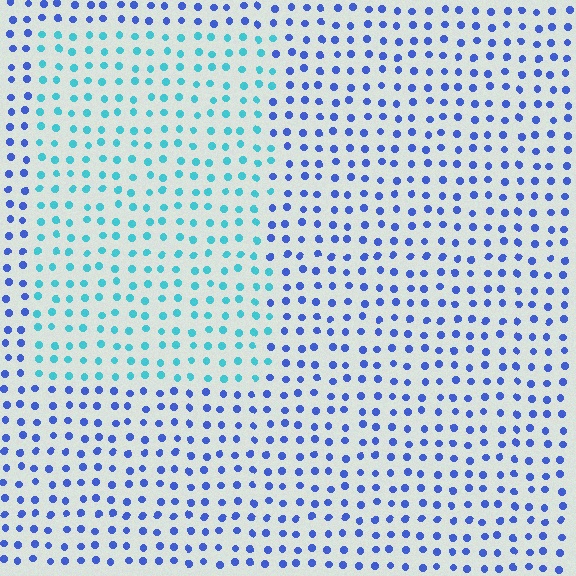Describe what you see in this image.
The image is filled with small blue elements in a uniform arrangement. A rectangle-shaped region is visible where the elements are tinted to a slightly different hue, forming a subtle color boundary.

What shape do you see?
I see a rectangle.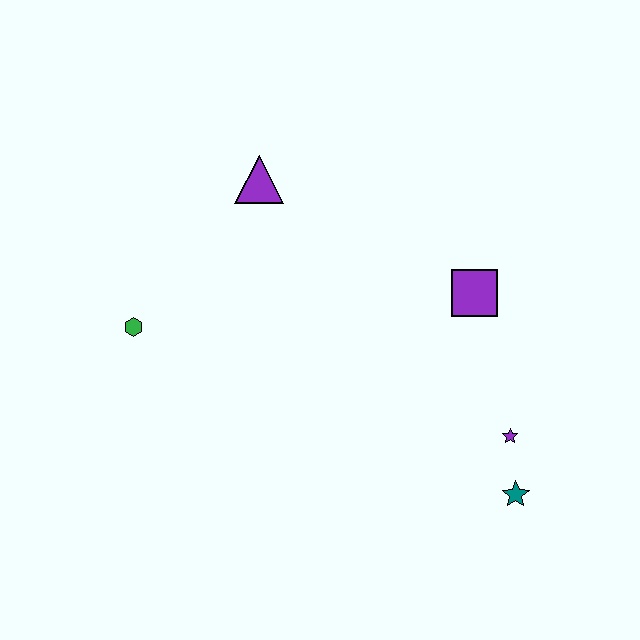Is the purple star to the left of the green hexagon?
No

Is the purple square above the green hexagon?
Yes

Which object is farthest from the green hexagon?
The teal star is farthest from the green hexagon.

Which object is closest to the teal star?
The purple star is closest to the teal star.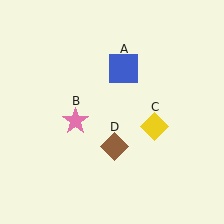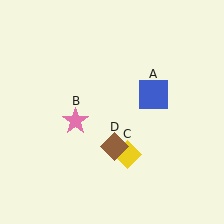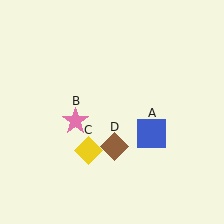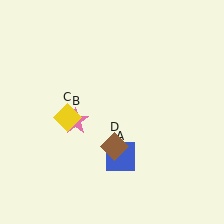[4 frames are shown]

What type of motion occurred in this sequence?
The blue square (object A), yellow diamond (object C) rotated clockwise around the center of the scene.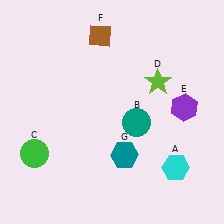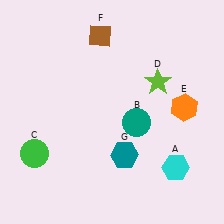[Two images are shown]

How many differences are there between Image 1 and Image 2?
There is 1 difference between the two images.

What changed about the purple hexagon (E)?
In Image 1, E is purple. In Image 2, it changed to orange.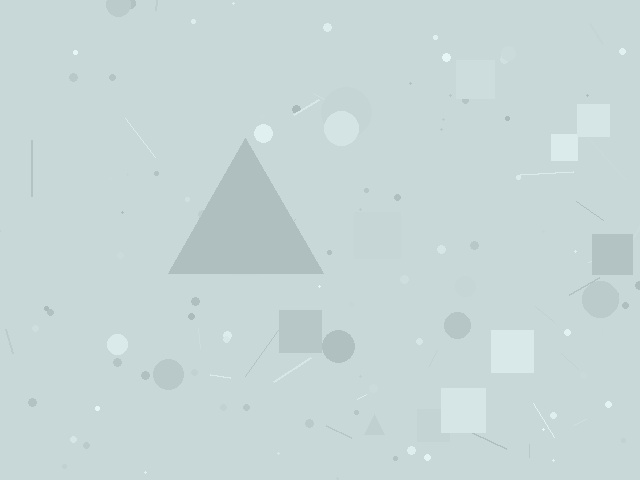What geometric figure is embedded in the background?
A triangle is embedded in the background.